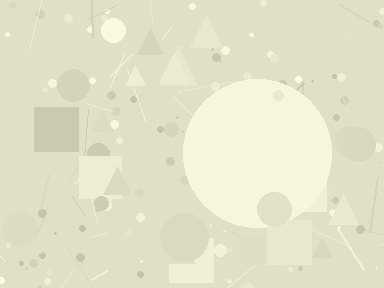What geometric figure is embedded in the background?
A circle is embedded in the background.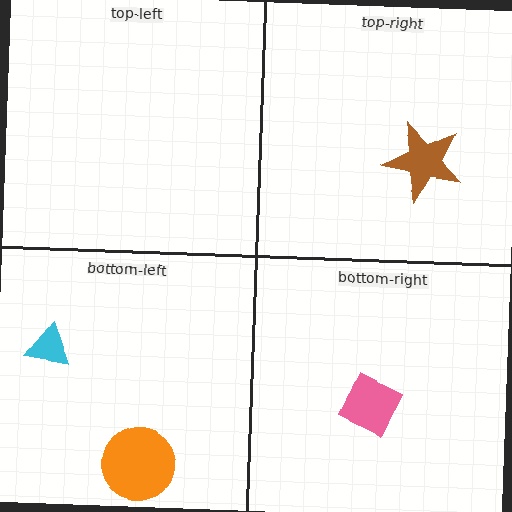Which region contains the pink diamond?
The bottom-right region.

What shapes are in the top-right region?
The brown star.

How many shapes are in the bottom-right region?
1.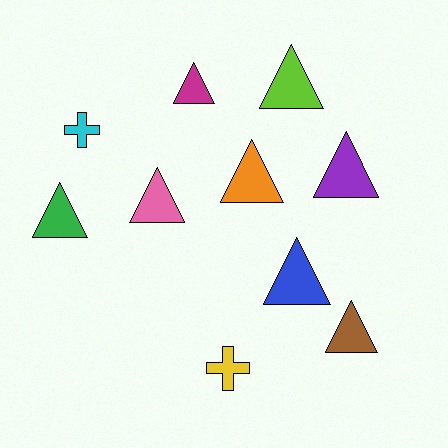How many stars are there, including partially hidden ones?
There are no stars.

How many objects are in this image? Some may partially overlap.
There are 10 objects.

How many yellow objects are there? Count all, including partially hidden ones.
There is 1 yellow object.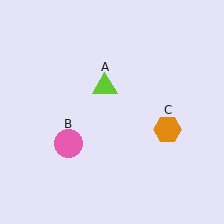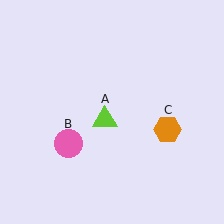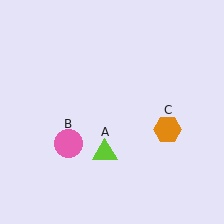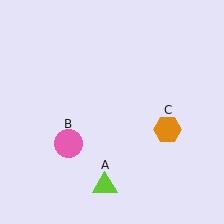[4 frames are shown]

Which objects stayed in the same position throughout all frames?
Pink circle (object B) and orange hexagon (object C) remained stationary.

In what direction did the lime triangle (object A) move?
The lime triangle (object A) moved down.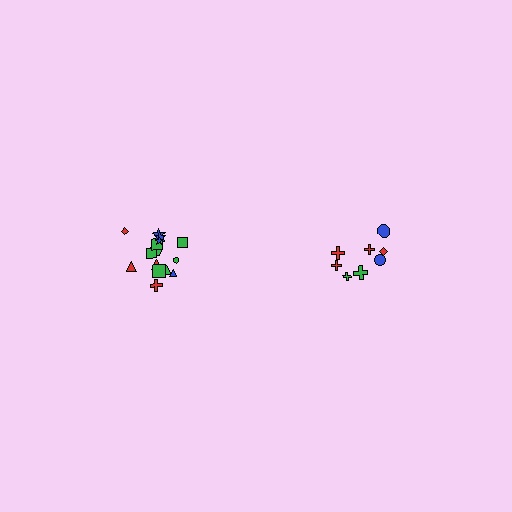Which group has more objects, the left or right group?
The left group.